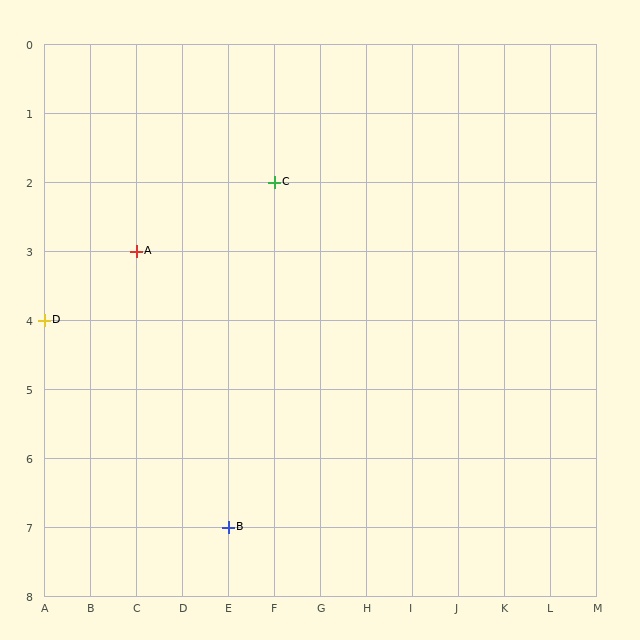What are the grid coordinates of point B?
Point B is at grid coordinates (E, 7).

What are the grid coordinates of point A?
Point A is at grid coordinates (C, 3).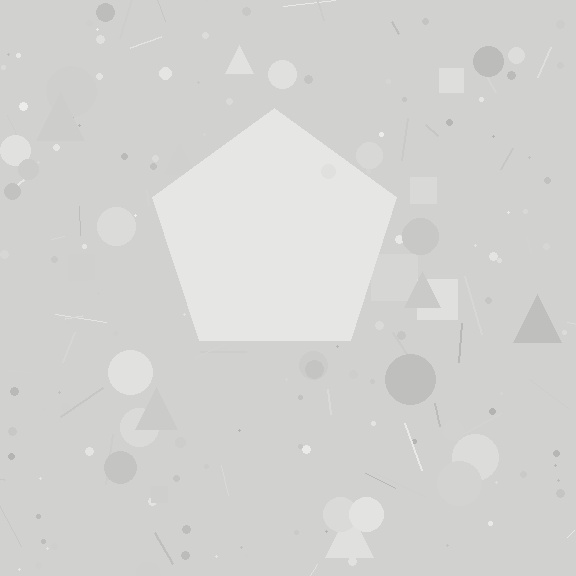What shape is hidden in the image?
A pentagon is hidden in the image.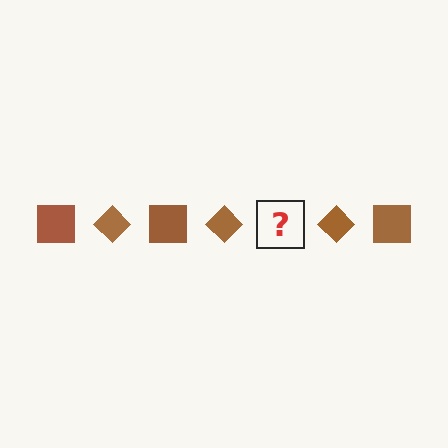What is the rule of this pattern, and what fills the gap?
The rule is that the pattern cycles through square, diamond shapes in brown. The gap should be filled with a brown square.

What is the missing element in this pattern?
The missing element is a brown square.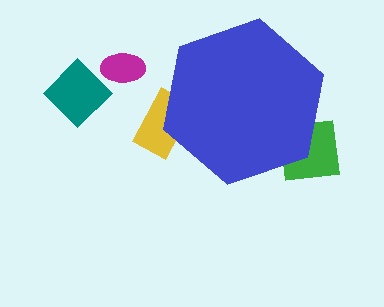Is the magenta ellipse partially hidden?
No, the magenta ellipse is fully visible.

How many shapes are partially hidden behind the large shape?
2 shapes are partially hidden.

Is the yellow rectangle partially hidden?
Yes, the yellow rectangle is partially hidden behind the blue hexagon.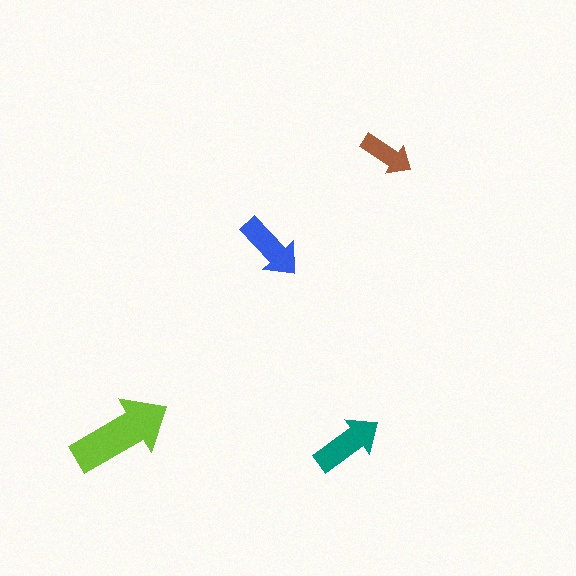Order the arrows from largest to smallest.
the lime one, the teal one, the blue one, the brown one.